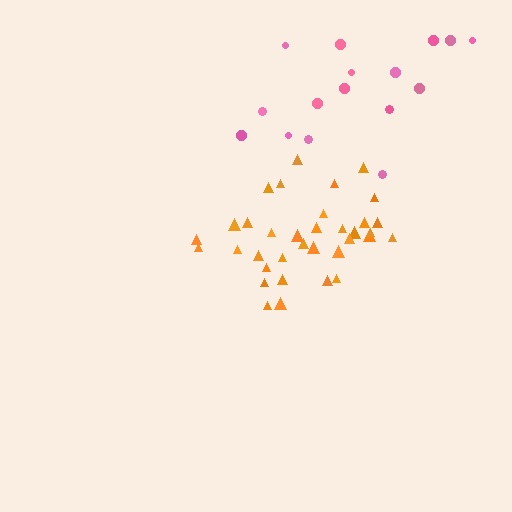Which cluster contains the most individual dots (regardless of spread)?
Orange (35).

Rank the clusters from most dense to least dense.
orange, pink.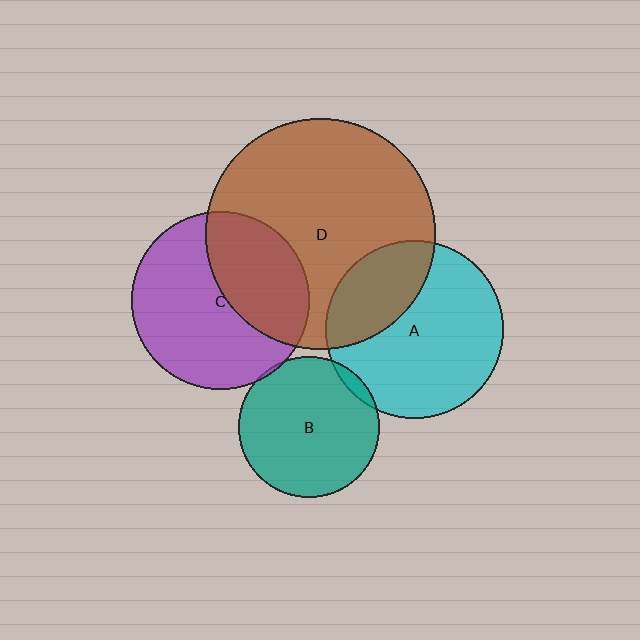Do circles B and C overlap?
Yes.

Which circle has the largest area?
Circle D (brown).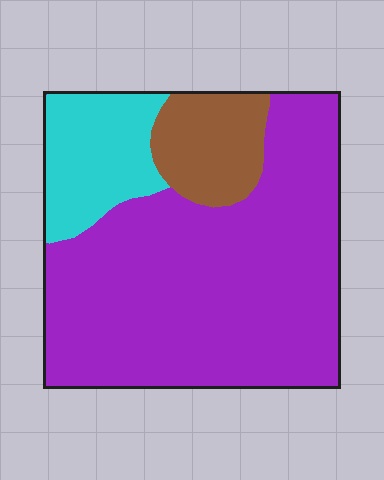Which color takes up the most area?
Purple, at roughly 70%.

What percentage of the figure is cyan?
Cyan covers about 15% of the figure.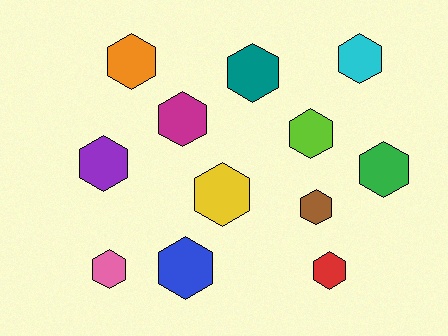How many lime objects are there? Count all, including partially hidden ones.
There is 1 lime object.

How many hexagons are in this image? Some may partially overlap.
There are 12 hexagons.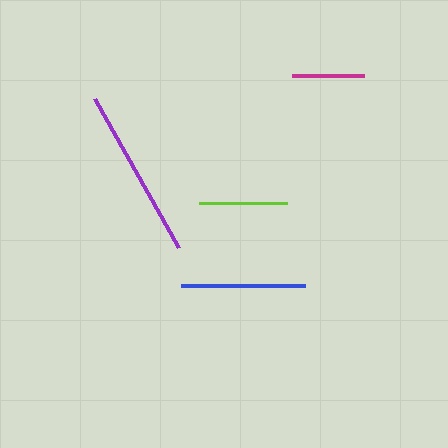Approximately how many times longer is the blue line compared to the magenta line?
The blue line is approximately 1.7 times the length of the magenta line.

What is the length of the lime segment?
The lime segment is approximately 88 pixels long.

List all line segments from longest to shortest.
From longest to shortest: purple, blue, lime, magenta.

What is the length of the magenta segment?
The magenta segment is approximately 73 pixels long.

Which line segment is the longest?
The purple line is the longest at approximately 171 pixels.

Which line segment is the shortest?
The magenta line is the shortest at approximately 73 pixels.